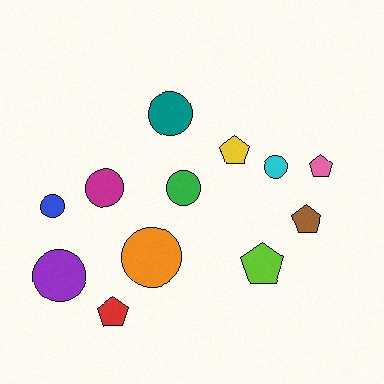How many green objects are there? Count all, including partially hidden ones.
There is 1 green object.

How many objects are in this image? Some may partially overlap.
There are 12 objects.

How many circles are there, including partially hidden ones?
There are 7 circles.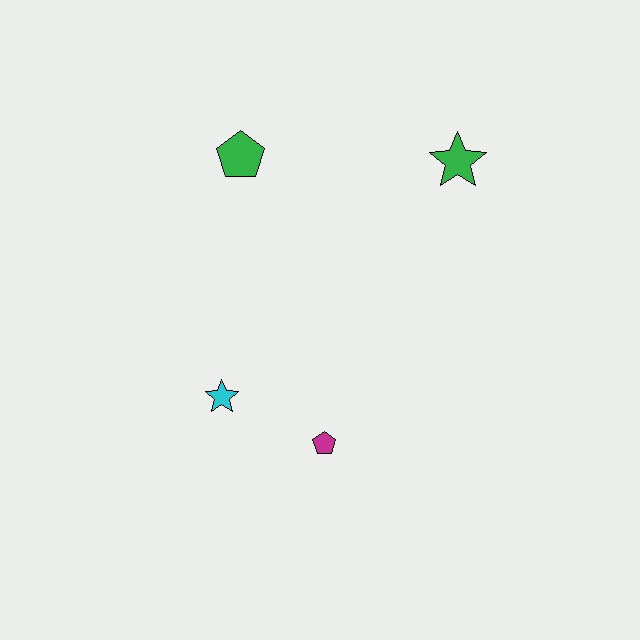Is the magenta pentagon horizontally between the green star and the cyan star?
Yes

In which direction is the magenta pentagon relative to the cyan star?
The magenta pentagon is to the right of the cyan star.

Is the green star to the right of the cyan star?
Yes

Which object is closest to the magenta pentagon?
The cyan star is closest to the magenta pentagon.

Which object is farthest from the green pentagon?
The magenta pentagon is farthest from the green pentagon.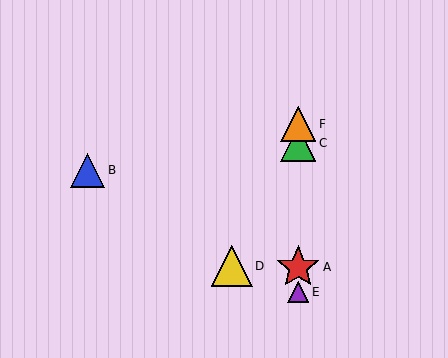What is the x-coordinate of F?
Object F is at x≈298.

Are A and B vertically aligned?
No, A is at x≈298 and B is at x≈88.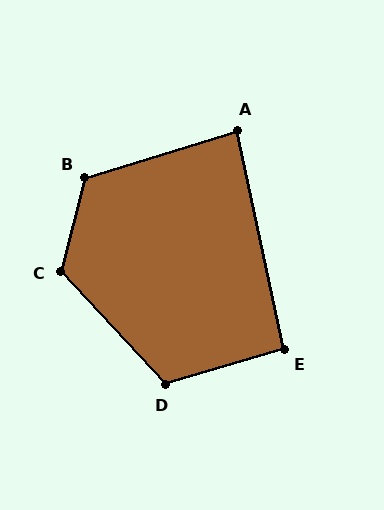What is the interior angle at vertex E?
Approximately 94 degrees (approximately right).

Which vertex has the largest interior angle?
C, at approximately 123 degrees.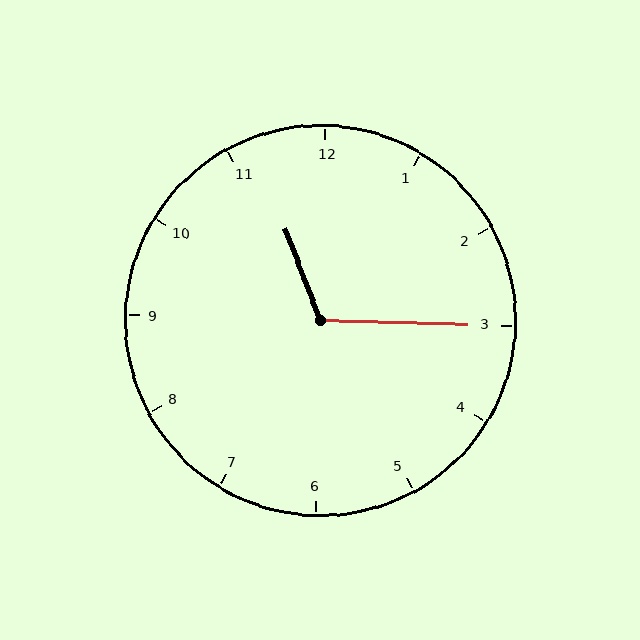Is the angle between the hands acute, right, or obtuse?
It is obtuse.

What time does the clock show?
11:15.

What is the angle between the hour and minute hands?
Approximately 112 degrees.